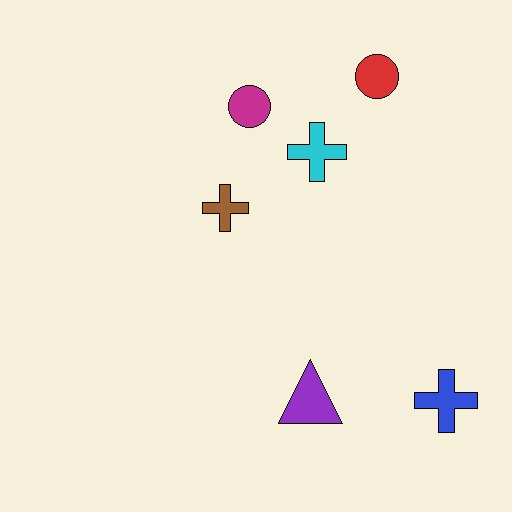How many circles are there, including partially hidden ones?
There are 2 circles.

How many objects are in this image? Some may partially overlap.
There are 6 objects.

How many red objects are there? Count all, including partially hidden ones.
There is 1 red object.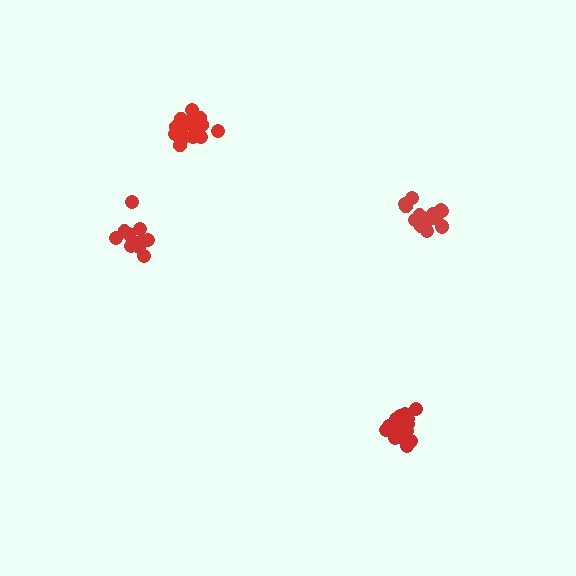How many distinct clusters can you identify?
There are 4 distinct clusters.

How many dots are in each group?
Group 1: 15 dots, Group 2: 16 dots, Group 3: 11 dots, Group 4: 16 dots (58 total).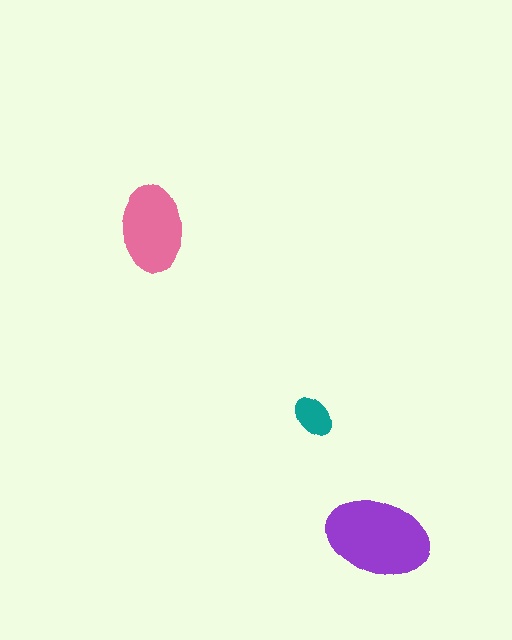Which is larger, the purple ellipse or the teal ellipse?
The purple one.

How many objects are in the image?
There are 3 objects in the image.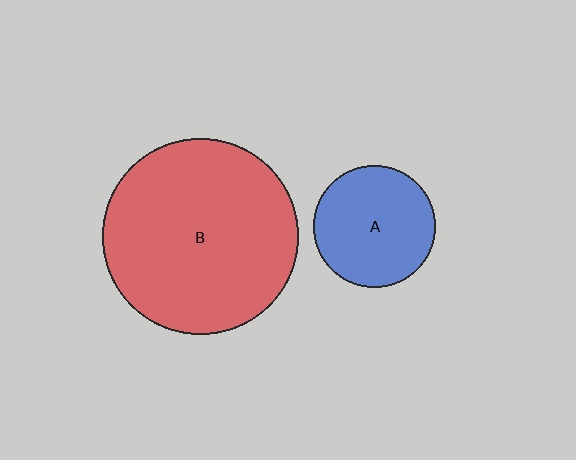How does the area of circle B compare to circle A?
Approximately 2.6 times.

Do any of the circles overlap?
No, none of the circles overlap.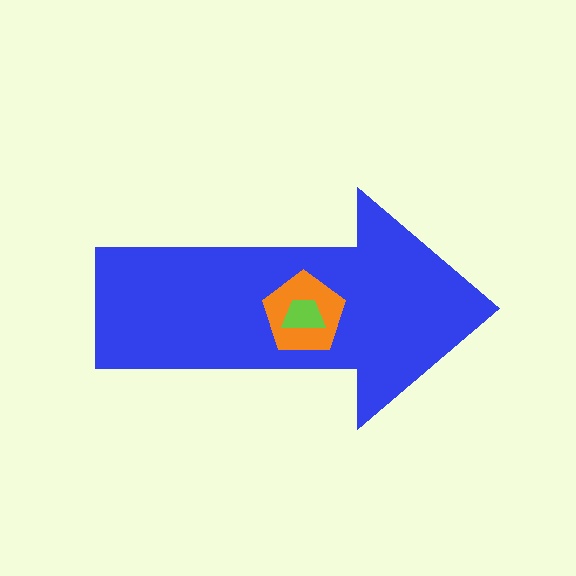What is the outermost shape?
The blue arrow.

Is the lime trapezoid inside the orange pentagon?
Yes.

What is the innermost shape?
The lime trapezoid.